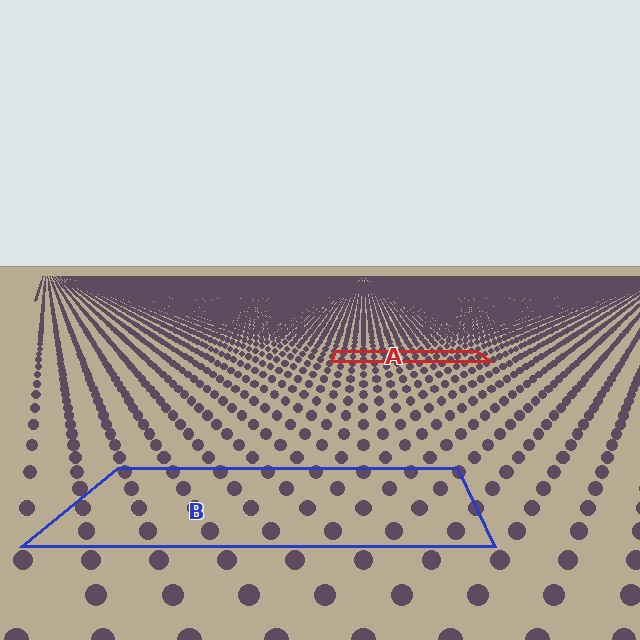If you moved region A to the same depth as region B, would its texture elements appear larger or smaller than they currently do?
They would appear larger. At a closer depth, the same texture elements are projected at a bigger on-screen size.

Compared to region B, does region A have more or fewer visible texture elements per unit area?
Region A has more texture elements per unit area — they are packed more densely because it is farther away.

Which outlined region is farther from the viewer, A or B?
Region A is farther from the viewer — the texture elements inside it appear smaller and more densely packed.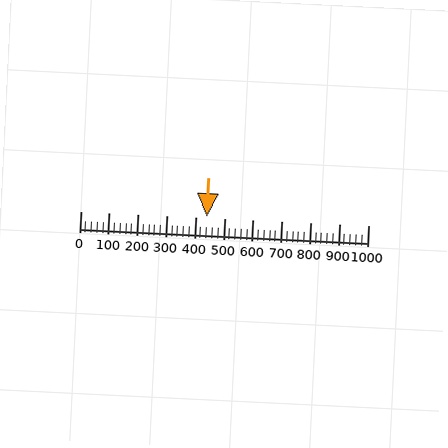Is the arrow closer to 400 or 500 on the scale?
The arrow is closer to 400.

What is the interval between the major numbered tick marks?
The major tick marks are spaced 100 units apart.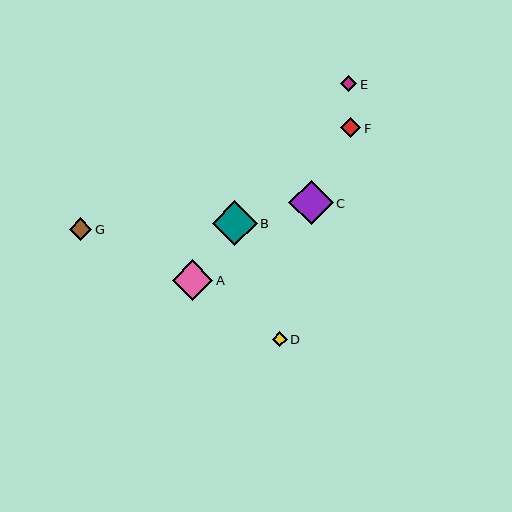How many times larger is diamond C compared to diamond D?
Diamond C is approximately 2.9 times the size of diamond D.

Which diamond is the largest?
Diamond B is the largest with a size of approximately 45 pixels.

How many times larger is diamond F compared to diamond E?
Diamond F is approximately 1.3 times the size of diamond E.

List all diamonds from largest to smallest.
From largest to smallest: B, C, A, G, F, E, D.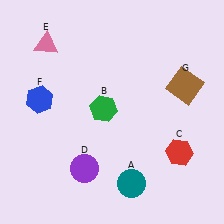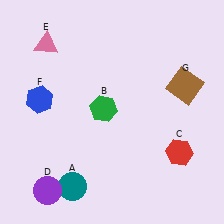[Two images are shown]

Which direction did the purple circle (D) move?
The purple circle (D) moved left.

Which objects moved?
The objects that moved are: the teal circle (A), the purple circle (D).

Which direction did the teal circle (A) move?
The teal circle (A) moved left.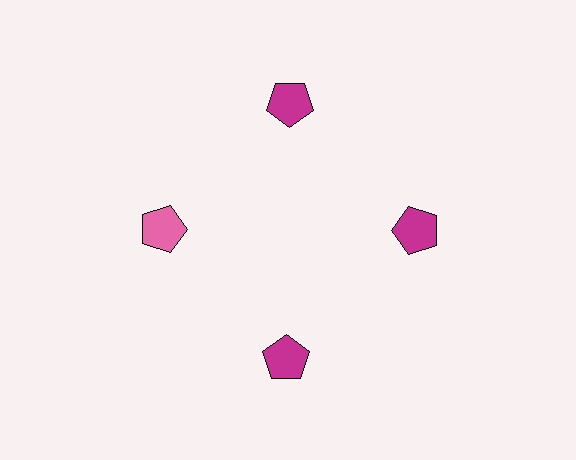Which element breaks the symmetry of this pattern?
The pink pentagon at roughly the 9 o'clock position breaks the symmetry. All other shapes are magenta pentagons.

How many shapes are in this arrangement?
There are 4 shapes arranged in a ring pattern.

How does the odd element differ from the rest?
It has a different color: pink instead of magenta.